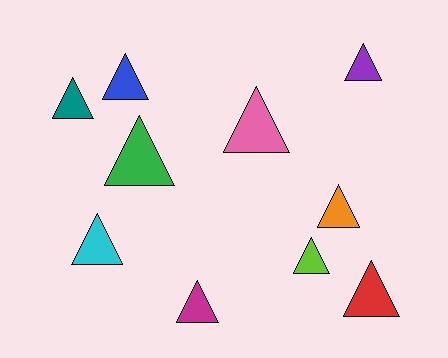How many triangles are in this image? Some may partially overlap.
There are 10 triangles.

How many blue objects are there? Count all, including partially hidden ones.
There is 1 blue object.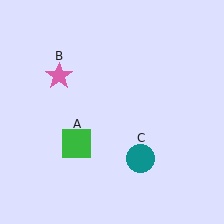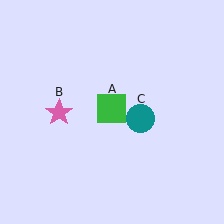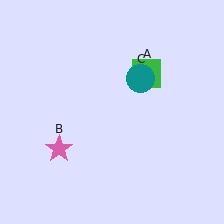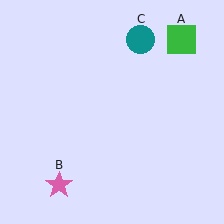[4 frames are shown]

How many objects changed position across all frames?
3 objects changed position: green square (object A), pink star (object B), teal circle (object C).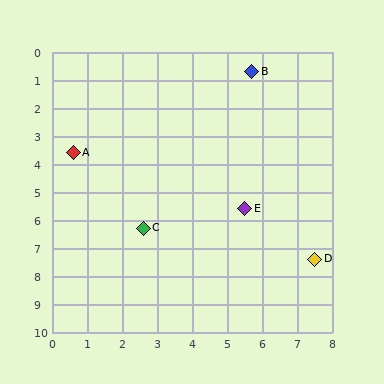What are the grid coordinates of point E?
Point E is at approximately (5.5, 5.6).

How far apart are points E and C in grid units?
Points E and C are about 3.0 grid units apart.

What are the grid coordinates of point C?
Point C is at approximately (2.6, 6.3).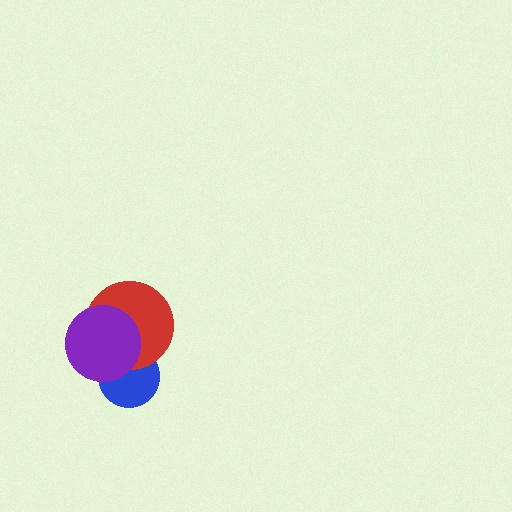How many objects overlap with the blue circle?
2 objects overlap with the blue circle.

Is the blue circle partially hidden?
Yes, it is partially covered by another shape.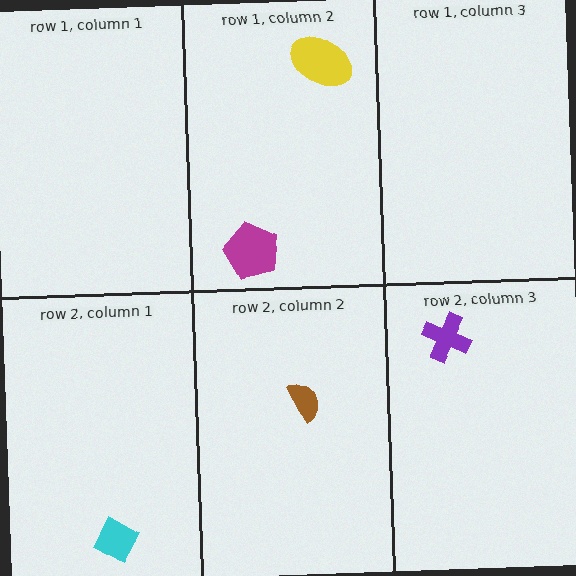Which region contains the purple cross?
The row 2, column 3 region.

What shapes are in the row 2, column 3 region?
The purple cross.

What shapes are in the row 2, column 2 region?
The brown semicircle.